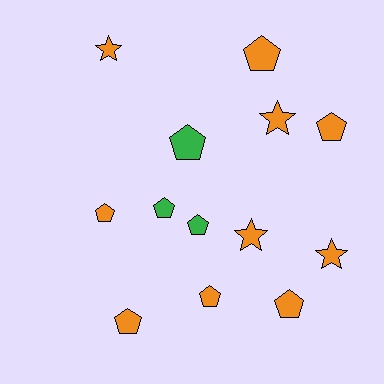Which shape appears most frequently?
Pentagon, with 9 objects.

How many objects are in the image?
There are 13 objects.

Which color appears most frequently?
Orange, with 10 objects.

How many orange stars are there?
There are 4 orange stars.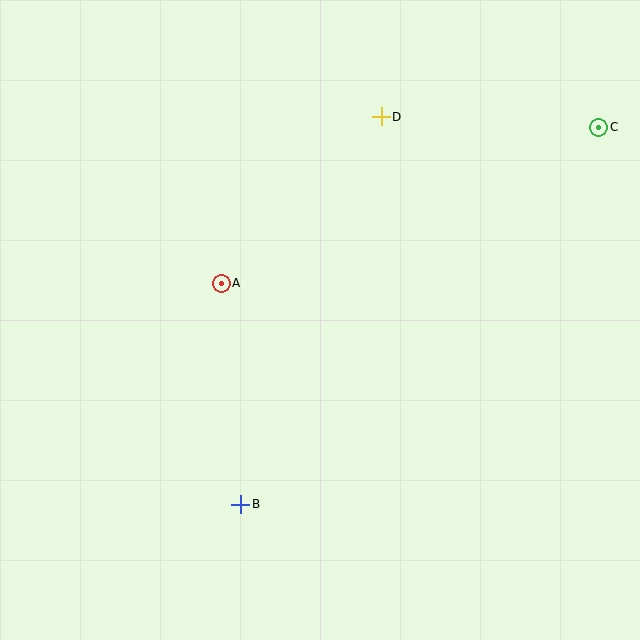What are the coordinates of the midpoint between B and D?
The midpoint between B and D is at (311, 311).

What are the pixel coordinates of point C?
Point C is at (599, 128).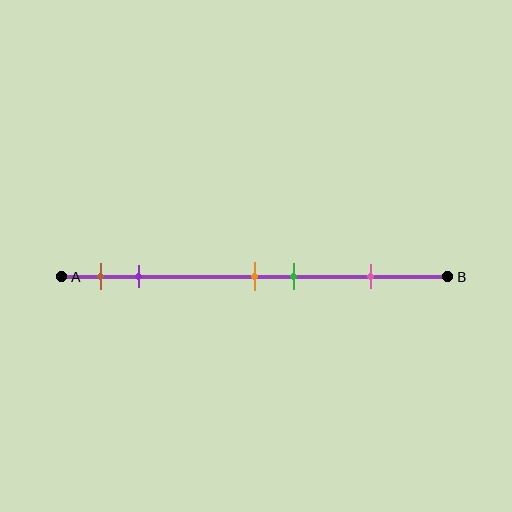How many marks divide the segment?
There are 5 marks dividing the segment.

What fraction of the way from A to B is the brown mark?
The brown mark is approximately 10% (0.1) of the way from A to B.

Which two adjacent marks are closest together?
The orange and green marks are the closest adjacent pair.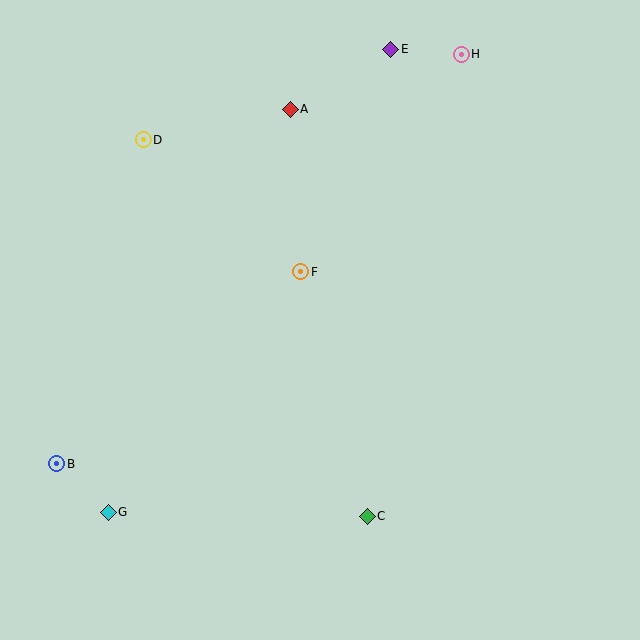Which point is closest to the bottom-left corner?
Point G is closest to the bottom-left corner.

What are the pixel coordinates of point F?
Point F is at (300, 272).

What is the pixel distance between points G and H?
The distance between G and H is 578 pixels.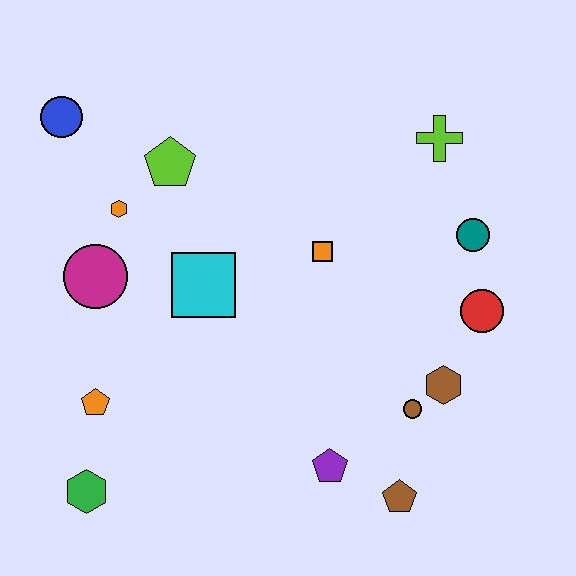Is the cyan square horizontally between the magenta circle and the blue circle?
No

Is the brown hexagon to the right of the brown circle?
Yes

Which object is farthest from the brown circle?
The blue circle is farthest from the brown circle.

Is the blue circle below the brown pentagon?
No